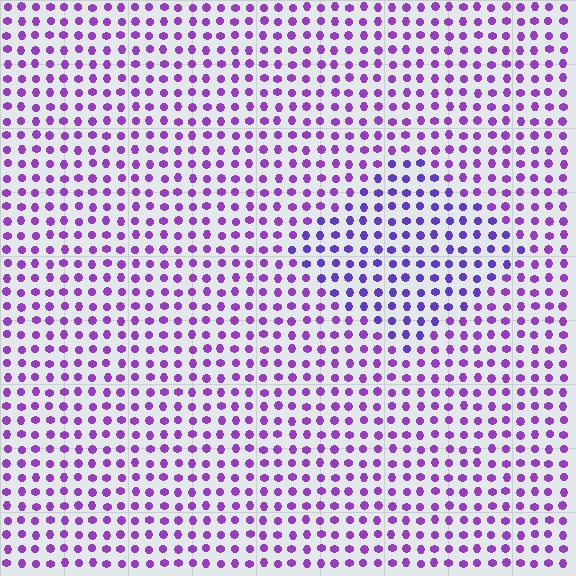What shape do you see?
I see a diamond.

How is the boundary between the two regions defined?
The boundary is defined purely by a slight shift in hue (about 25 degrees). Spacing, size, and orientation are identical on both sides.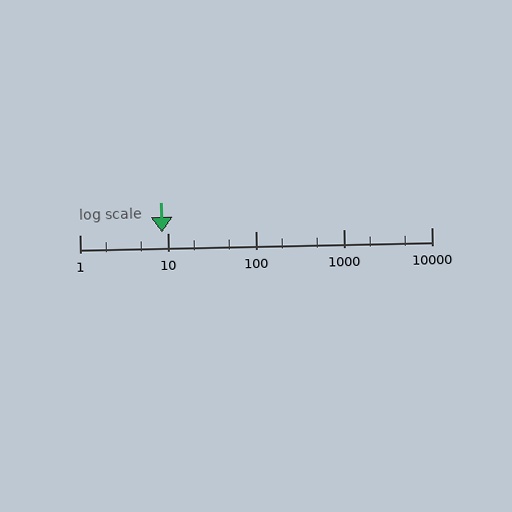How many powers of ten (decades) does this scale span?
The scale spans 4 decades, from 1 to 10000.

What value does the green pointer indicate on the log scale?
The pointer indicates approximately 8.6.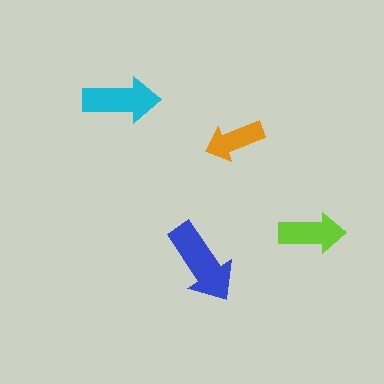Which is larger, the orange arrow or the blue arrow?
The blue one.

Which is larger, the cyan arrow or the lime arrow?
The cyan one.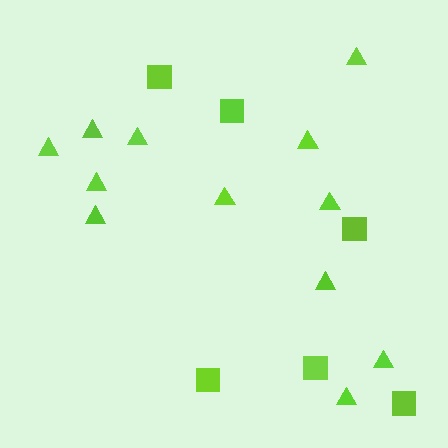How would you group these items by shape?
There are 2 groups: one group of squares (6) and one group of triangles (12).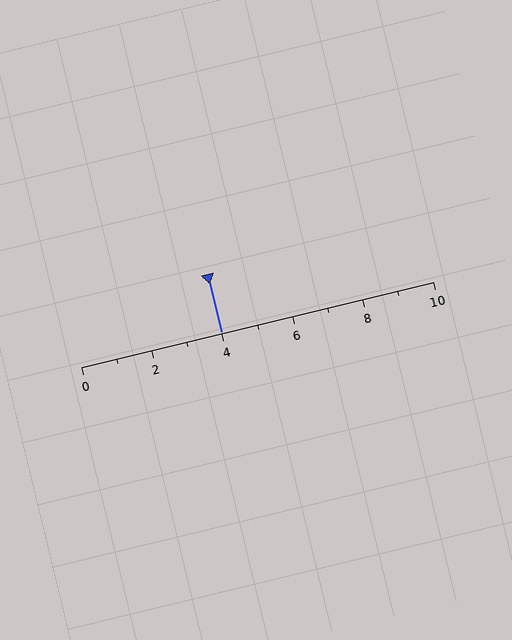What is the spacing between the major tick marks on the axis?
The major ticks are spaced 2 apart.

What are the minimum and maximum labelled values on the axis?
The axis runs from 0 to 10.